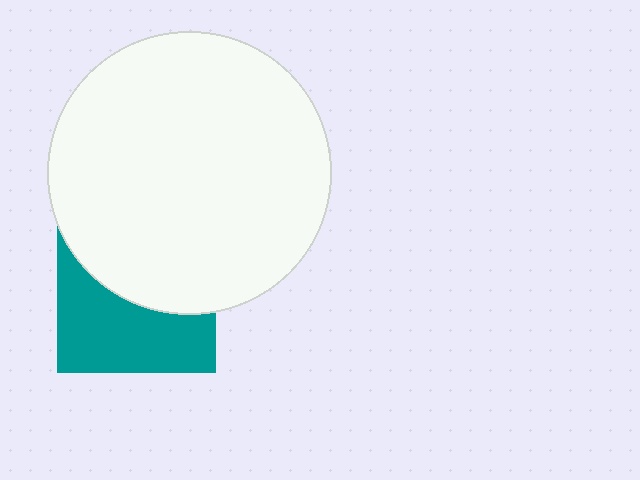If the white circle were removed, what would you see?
You would see the complete teal square.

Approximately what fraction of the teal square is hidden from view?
Roughly 51% of the teal square is hidden behind the white circle.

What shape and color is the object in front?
The object in front is a white circle.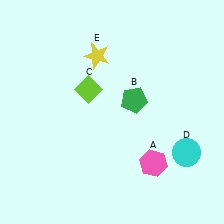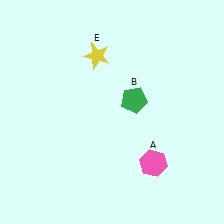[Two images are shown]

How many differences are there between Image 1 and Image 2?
There are 2 differences between the two images.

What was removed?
The lime diamond (C), the cyan circle (D) were removed in Image 2.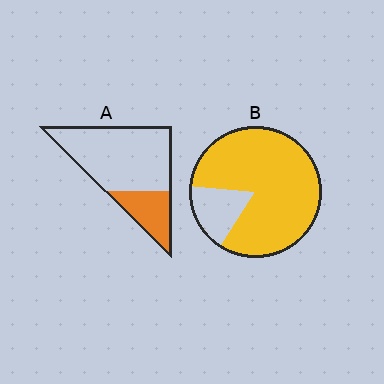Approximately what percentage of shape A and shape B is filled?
A is approximately 25% and B is approximately 85%.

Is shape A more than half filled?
No.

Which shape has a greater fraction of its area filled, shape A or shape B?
Shape B.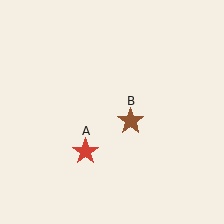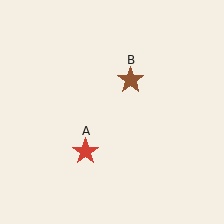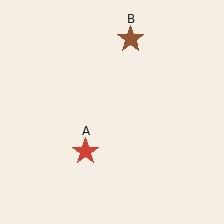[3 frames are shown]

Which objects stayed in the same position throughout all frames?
Red star (object A) remained stationary.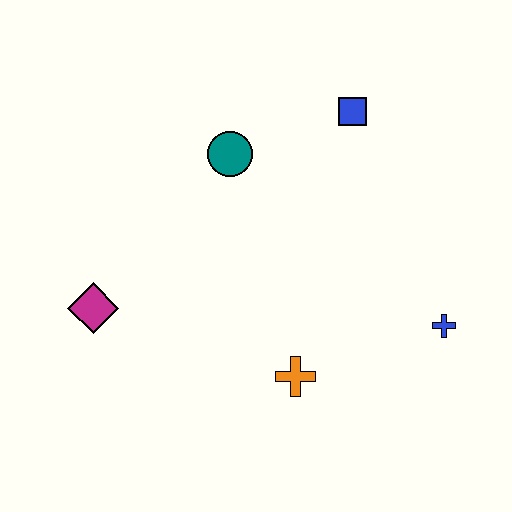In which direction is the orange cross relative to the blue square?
The orange cross is below the blue square.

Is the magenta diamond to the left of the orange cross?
Yes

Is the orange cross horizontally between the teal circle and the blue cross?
Yes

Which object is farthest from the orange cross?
The blue square is farthest from the orange cross.